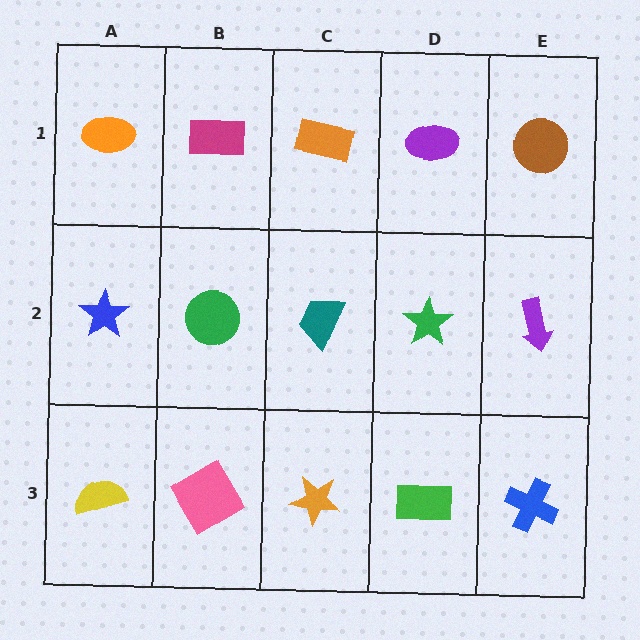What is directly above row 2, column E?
A brown circle.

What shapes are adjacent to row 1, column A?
A blue star (row 2, column A), a magenta rectangle (row 1, column B).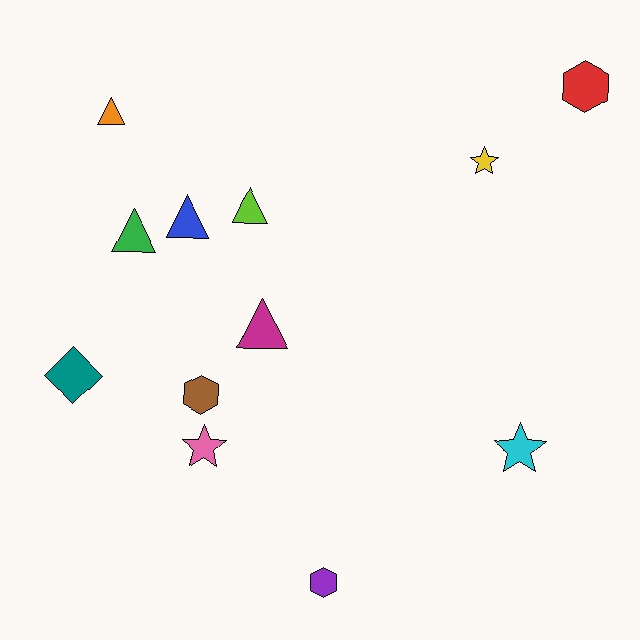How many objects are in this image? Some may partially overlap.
There are 12 objects.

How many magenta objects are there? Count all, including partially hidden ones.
There is 1 magenta object.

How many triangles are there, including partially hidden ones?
There are 5 triangles.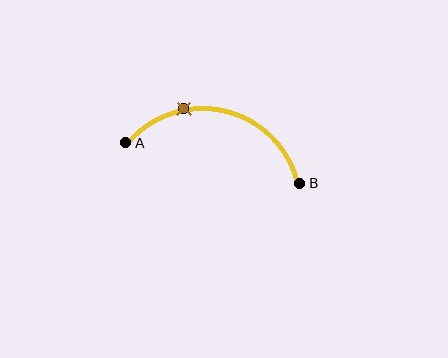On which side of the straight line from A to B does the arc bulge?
The arc bulges above the straight line connecting A and B.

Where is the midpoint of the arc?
The arc midpoint is the point on the curve farthest from the straight line joining A and B. It sits above that line.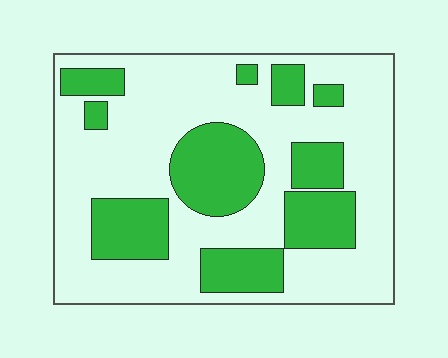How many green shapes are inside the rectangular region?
10.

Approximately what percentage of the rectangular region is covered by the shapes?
Approximately 30%.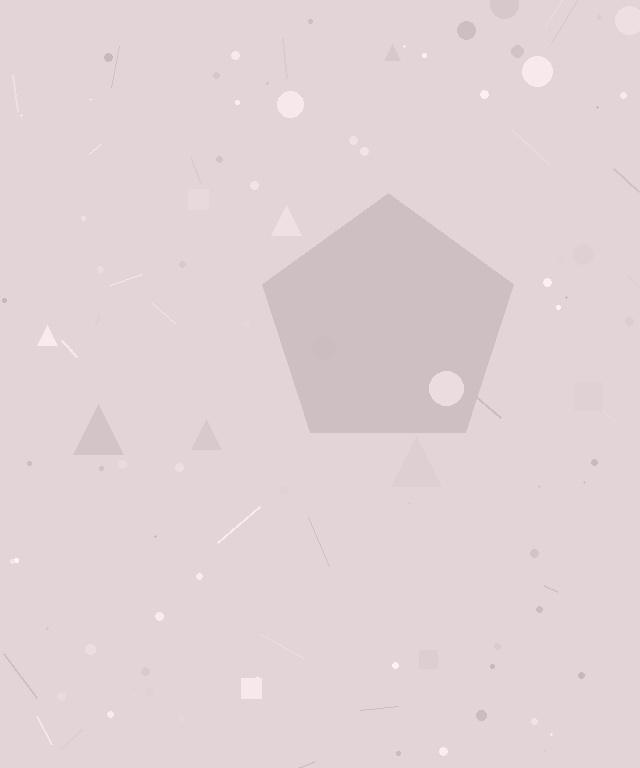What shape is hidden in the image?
A pentagon is hidden in the image.